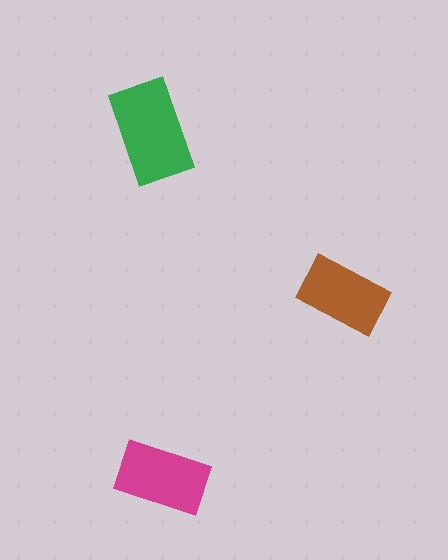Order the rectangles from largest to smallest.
the green one, the magenta one, the brown one.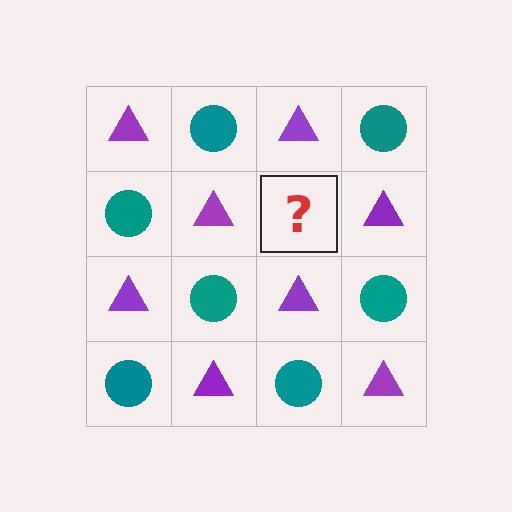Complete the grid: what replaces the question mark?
The question mark should be replaced with a teal circle.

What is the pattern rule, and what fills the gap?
The rule is that it alternates purple triangle and teal circle in a checkerboard pattern. The gap should be filled with a teal circle.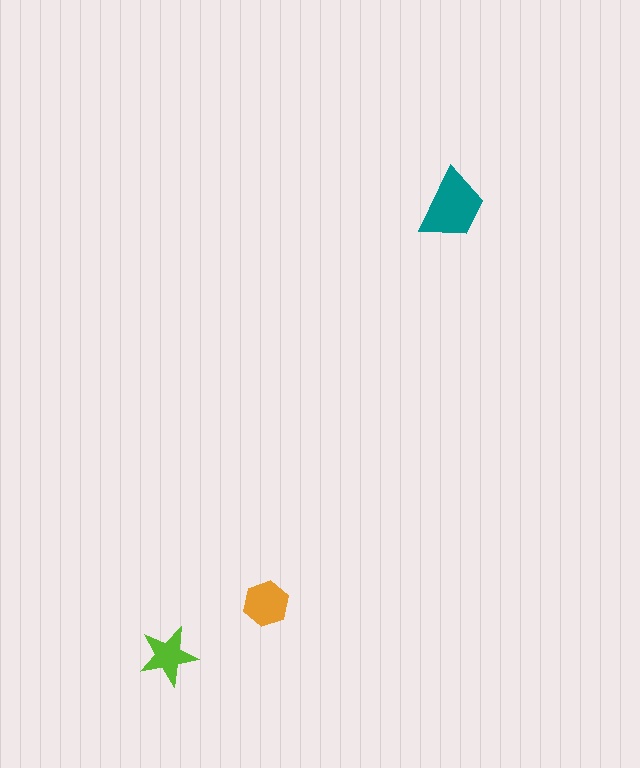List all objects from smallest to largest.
The lime star, the orange hexagon, the teal trapezoid.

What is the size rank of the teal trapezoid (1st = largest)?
1st.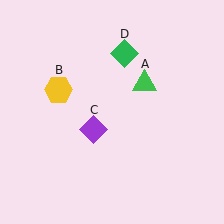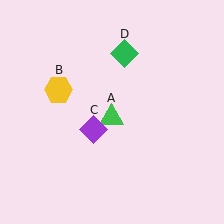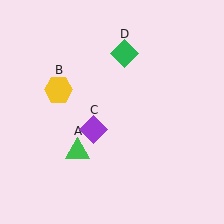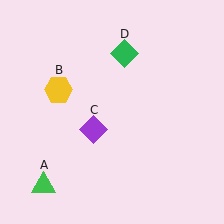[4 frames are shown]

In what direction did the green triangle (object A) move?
The green triangle (object A) moved down and to the left.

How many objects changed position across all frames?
1 object changed position: green triangle (object A).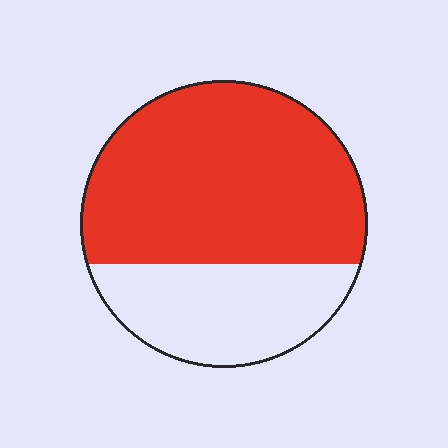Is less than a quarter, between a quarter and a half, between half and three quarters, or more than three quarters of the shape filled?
Between half and three quarters.